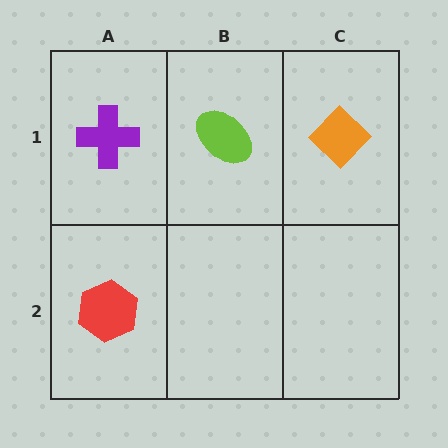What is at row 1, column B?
A lime ellipse.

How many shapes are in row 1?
3 shapes.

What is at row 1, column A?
A purple cross.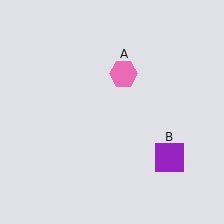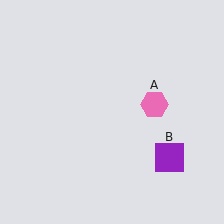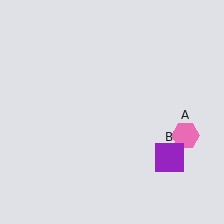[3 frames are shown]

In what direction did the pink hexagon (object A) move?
The pink hexagon (object A) moved down and to the right.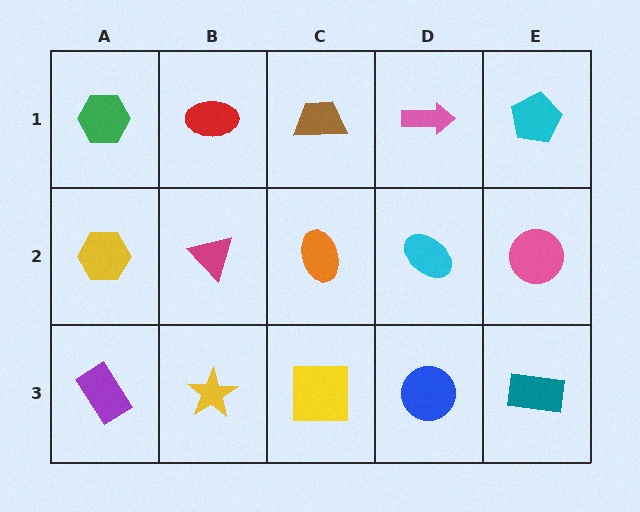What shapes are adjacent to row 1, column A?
A yellow hexagon (row 2, column A), a red ellipse (row 1, column B).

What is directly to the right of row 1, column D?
A cyan pentagon.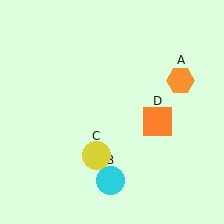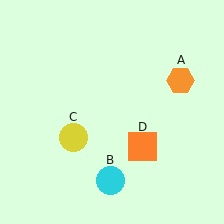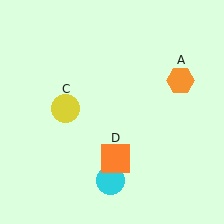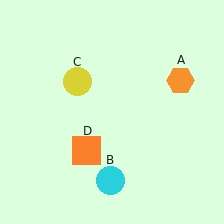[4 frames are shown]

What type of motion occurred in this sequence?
The yellow circle (object C), orange square (object D) rotated clockwise around the center of the scene.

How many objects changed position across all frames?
2 objects changed position: yellow circle (object C), orange square (object D).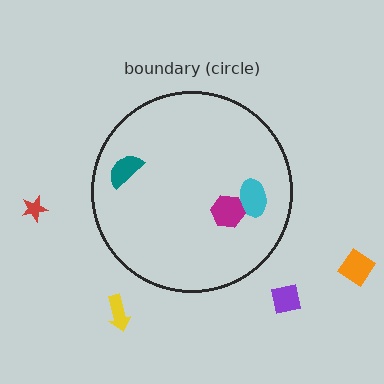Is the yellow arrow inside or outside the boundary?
Outside.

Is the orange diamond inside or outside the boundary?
Outside.